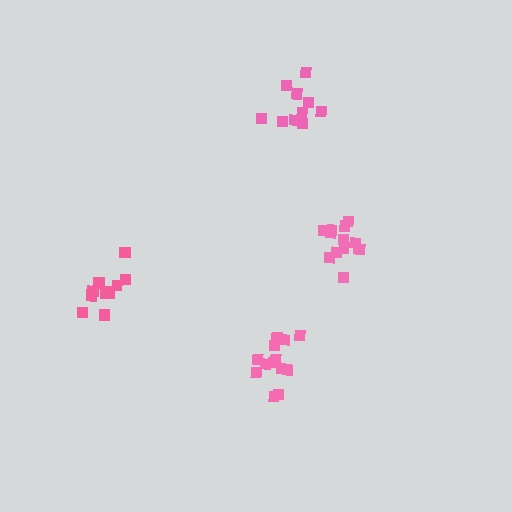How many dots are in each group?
Group 1: 10 dots, Group 2: 14 dots, Group 3: 12 dots, Group 4: 10 dots (46 total).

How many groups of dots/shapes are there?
There are 4 groups.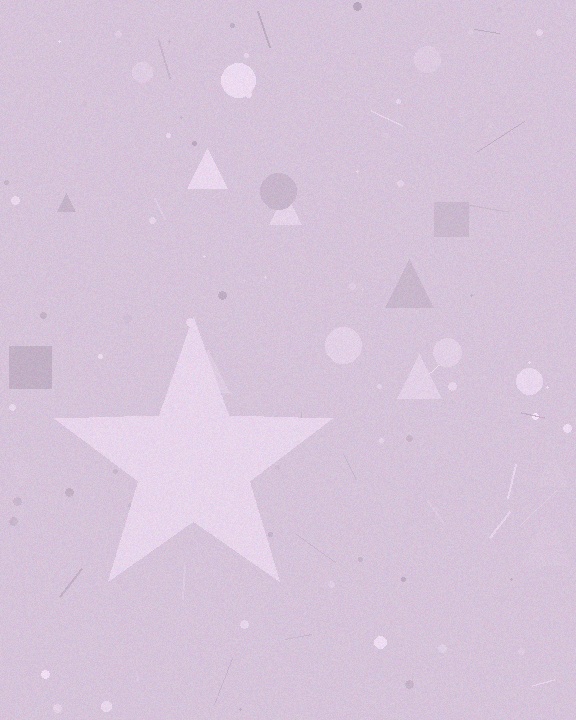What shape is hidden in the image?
A star is hidden in the image.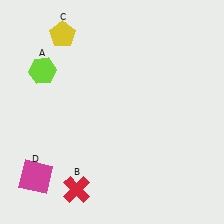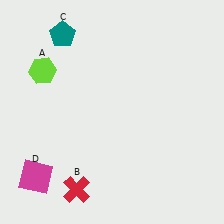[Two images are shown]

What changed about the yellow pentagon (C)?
In Image 1, C is yellow. In Image 2, it changed to teal.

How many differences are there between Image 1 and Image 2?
There is 1 difference between the two images.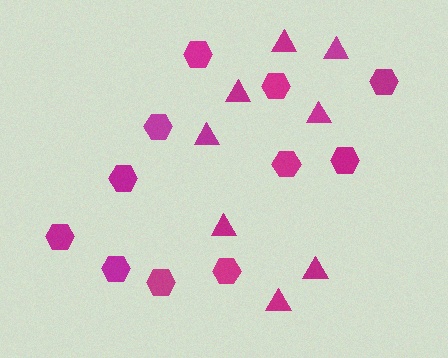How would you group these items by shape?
There are 2 groups: one group of hexagons (11) and one group of triangles (8).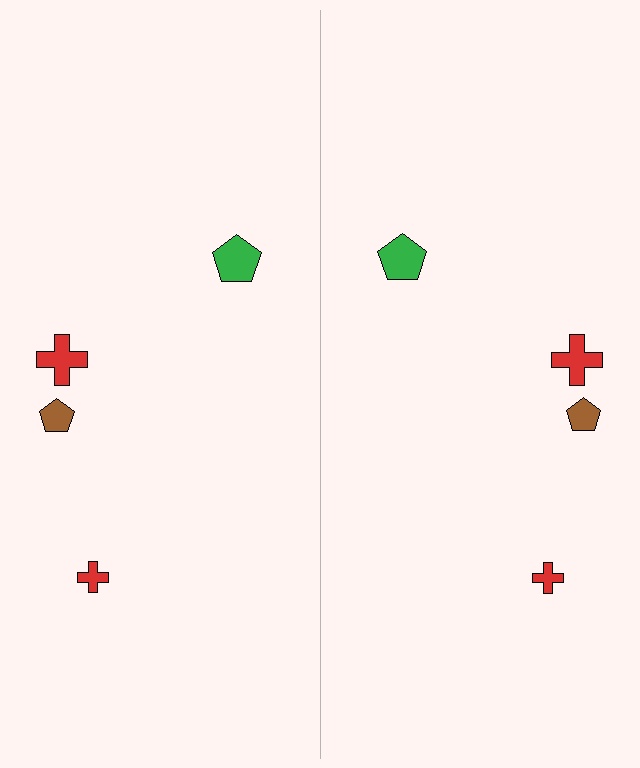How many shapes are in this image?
There are 8 shapes in this image.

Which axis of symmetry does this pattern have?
The pattern has a vertical axis of symmetry running through the center of the image.